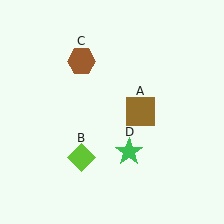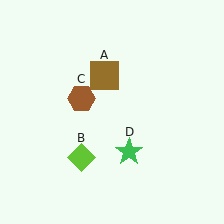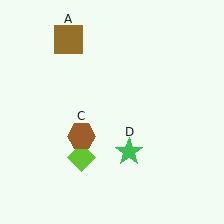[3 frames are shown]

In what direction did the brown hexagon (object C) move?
The brown hexagon (object C) moved down.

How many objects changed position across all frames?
2 objects changed position: brown square (object A), brown hexagon (object C).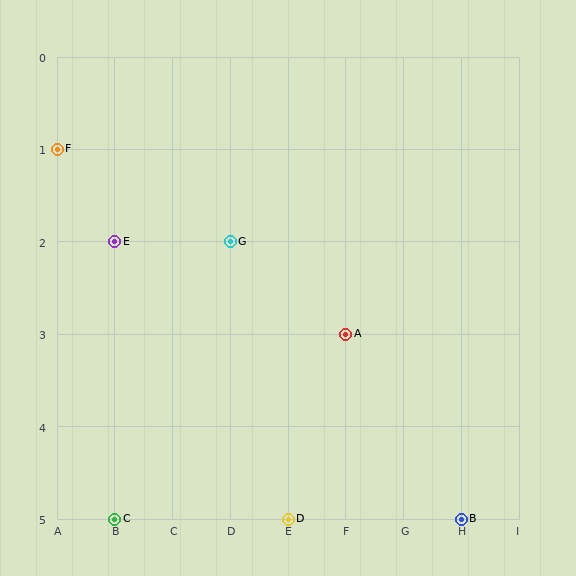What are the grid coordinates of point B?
Point B is at grid coordinates (H, 5).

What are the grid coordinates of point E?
Point E is at grid coordinates (B, 2).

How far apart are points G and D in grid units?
Points G and D are 1 column and 3 rows apart (about 3.2 grid units diagonally).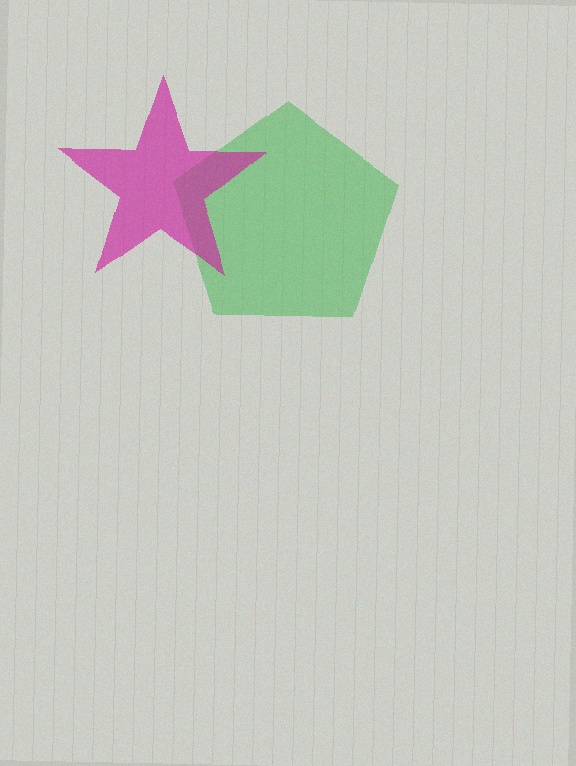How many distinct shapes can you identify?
There are 2 distinct shapes: a green pentagon, a magenta star.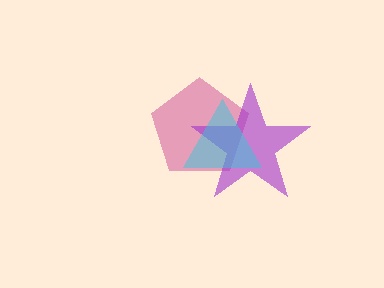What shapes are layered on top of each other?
The layered shapes are: a pink pentagon, a purple star, a cyan triangle.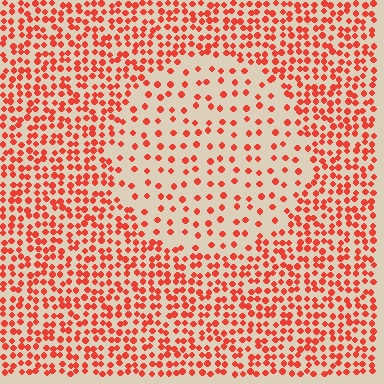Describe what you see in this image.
The image contains small red elements arranged at two different densities. A circle-shaped region is visible where the elements are less densely packed than the surrounding area.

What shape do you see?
I see a circle.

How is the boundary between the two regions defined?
The boundary is defined by a change in element density (approximately 2.4x ratio). All elements are the same color, size, and shape.